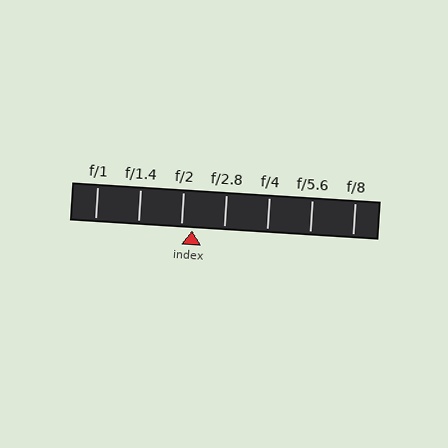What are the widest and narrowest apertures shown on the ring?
The widest aperture shown is f/1 and the narrowest is f/8.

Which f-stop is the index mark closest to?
The index mark is closest to f/2.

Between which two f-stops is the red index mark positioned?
The index mark is between f/2 and f/2.8.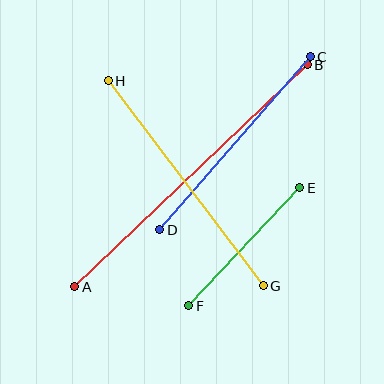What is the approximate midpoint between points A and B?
The midpoint is at approximately (191, 176) pixels.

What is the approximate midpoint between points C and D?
The midpoint is at approximately (235, 143) pixels.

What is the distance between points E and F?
The distance is approximately 162 pixels.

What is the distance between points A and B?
The distance is approximately 321 pixels.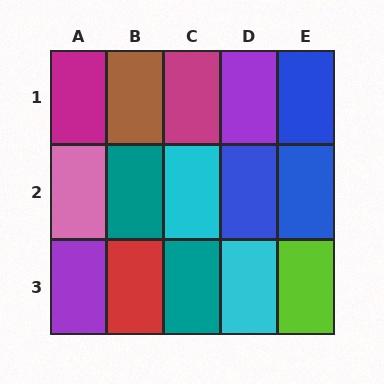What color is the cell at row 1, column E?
Blue.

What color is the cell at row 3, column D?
Cyan.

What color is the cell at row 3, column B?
Red.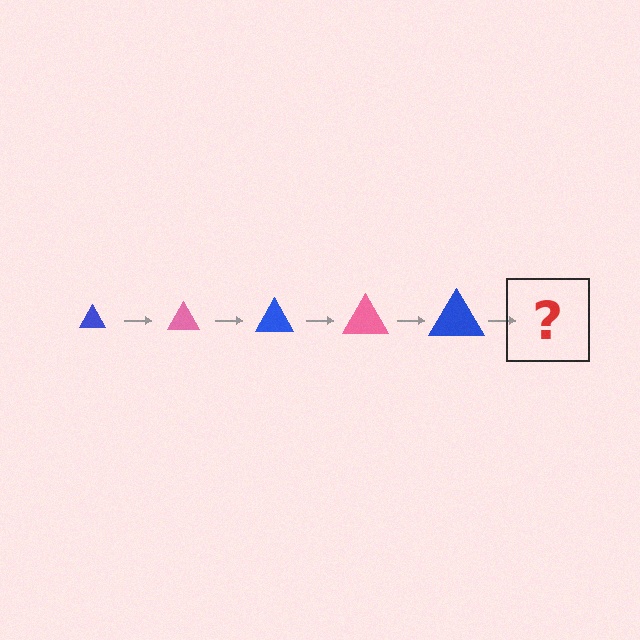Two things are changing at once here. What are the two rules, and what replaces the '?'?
The two rules are that the triangle grows larger each step and the color cycles through blue and pink. The '?' should be a pink triangle, larger than the previous one.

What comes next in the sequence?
The next element should be a pink triangle, larger than the previous one.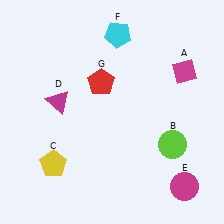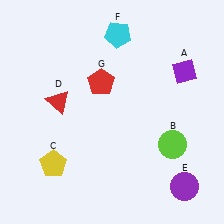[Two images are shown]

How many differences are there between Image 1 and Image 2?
There are 3 differences between the two images.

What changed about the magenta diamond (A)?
In Image 1, A is magenta. In Image 2, it changed to purple.